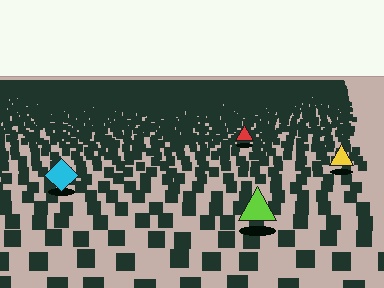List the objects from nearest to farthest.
From nearest to farthest: the lime triangle, the cyan diamond, the yellow triangle, the red triangle.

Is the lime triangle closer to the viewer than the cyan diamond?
Yes. The lime triangle is closer — you can tell from the texture gradient: the ground texture is coarser near it.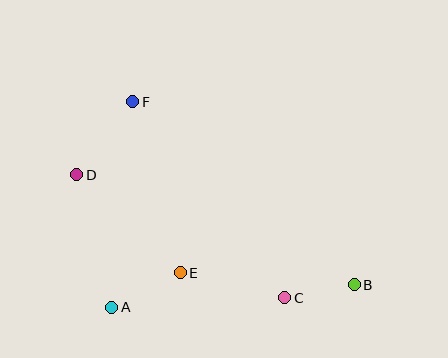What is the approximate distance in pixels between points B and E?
The distance between B and E is approximately 175 pixels.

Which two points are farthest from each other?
Points B and D are farthest from each other.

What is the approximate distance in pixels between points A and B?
The distance between A and B is approximately 244 pixels.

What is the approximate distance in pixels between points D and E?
The distance between D and E is approximately 142 pixels.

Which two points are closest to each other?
Points B and C are closest to each other.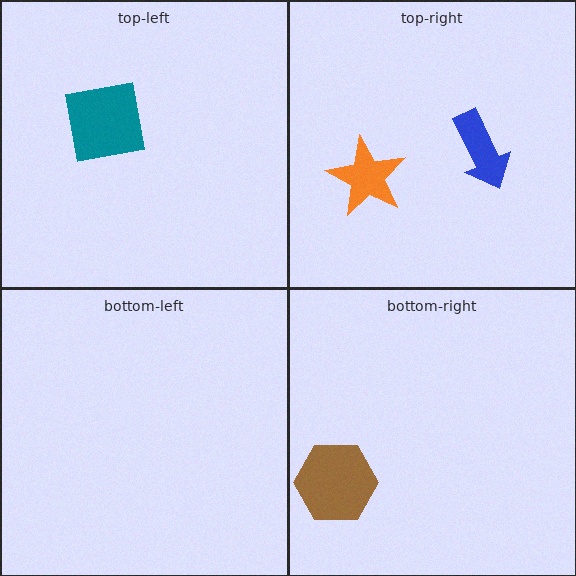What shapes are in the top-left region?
The teal square.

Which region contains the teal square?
The top-left region.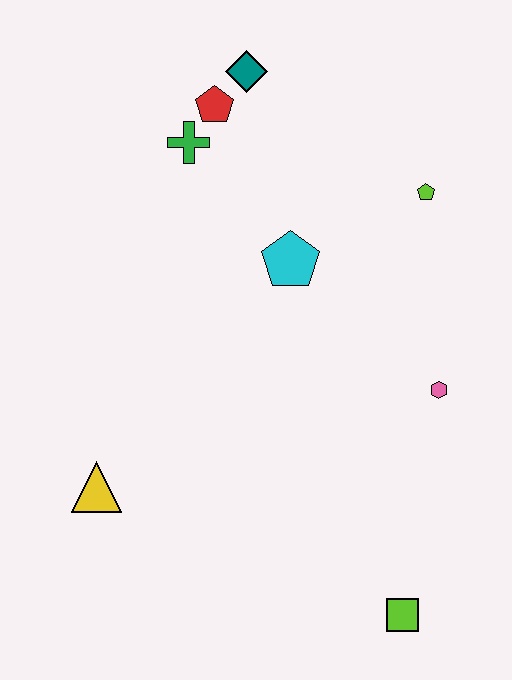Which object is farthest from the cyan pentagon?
The lime square is farthest from the cyan pentagon.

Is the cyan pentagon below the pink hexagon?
No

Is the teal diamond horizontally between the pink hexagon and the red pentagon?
Yes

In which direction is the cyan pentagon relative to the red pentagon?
The cyan pentagon is below the red pentagon.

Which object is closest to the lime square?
The pink hexagon is closest to the lime square.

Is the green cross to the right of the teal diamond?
No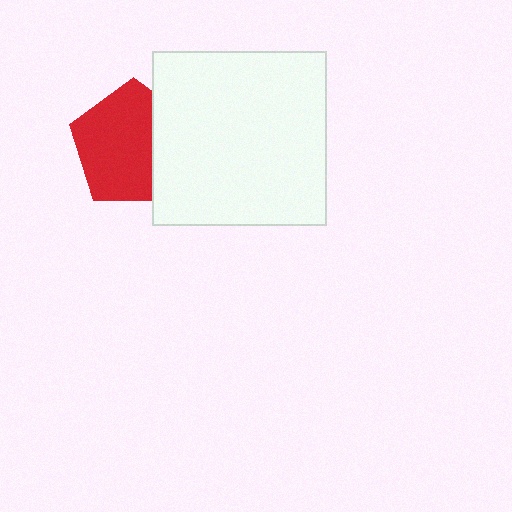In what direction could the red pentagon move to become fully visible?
The red pentagon could move left. That would shift it out from behind the white square entirely.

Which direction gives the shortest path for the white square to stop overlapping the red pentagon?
Moving right gives the shortest separation.